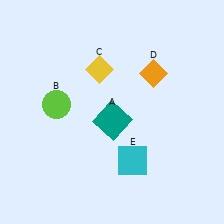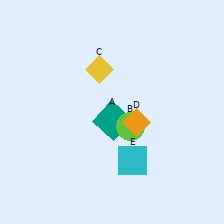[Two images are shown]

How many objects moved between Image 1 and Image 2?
2 objects moved between the two images.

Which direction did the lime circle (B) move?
The lime circle (B) moved right.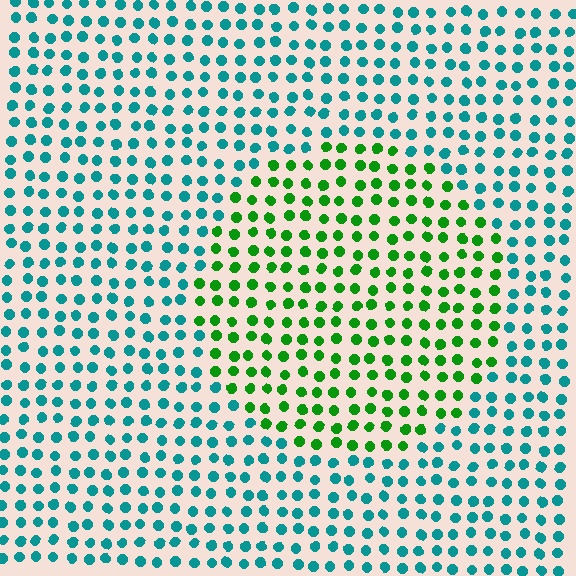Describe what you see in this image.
The image is filled with small teal elements in a uniform arrangement. A circle-shaped region is visible where the elements are tinted to a slightly different hue, forming a subtle color boundary.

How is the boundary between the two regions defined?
The boundary is defined purely by a slight shift in hue (about 58 degrees). Spacing, size, and orientation are identical on both sides.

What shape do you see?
I see a circle.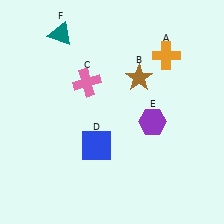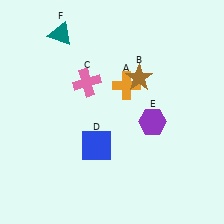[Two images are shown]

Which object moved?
The orange cross (A) moved left.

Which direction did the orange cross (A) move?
The orange cross (A) moved left.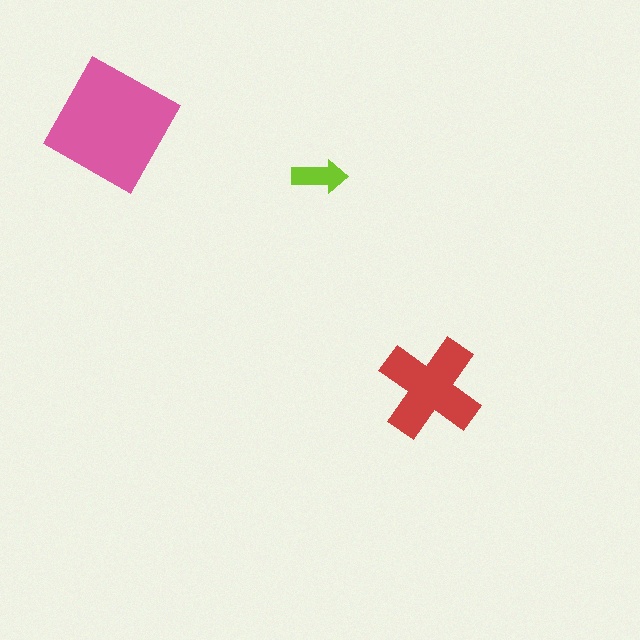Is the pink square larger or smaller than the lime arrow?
Larger.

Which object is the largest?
The pink square.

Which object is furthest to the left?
The pink square is leftmost.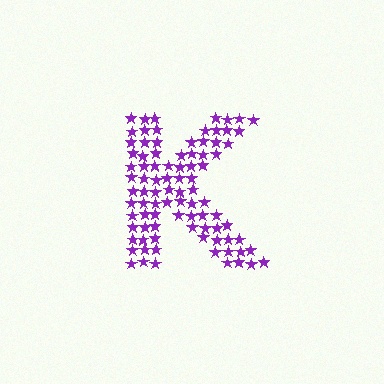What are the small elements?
The small elements are stars.